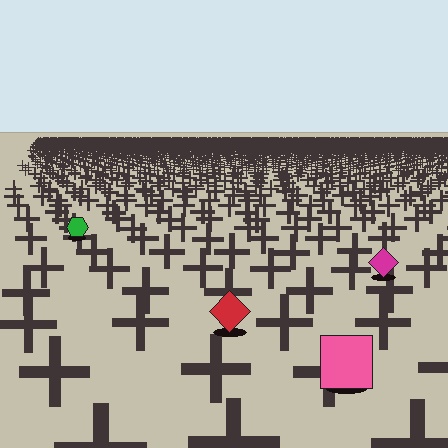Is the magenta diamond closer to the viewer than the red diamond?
No. The red diamond is closer — you can tell from the texture gradient: the ground texture is coarser near it.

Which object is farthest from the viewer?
The green hexagon is farthest from the viewer. It appears smaller and the ground texture around it is denser.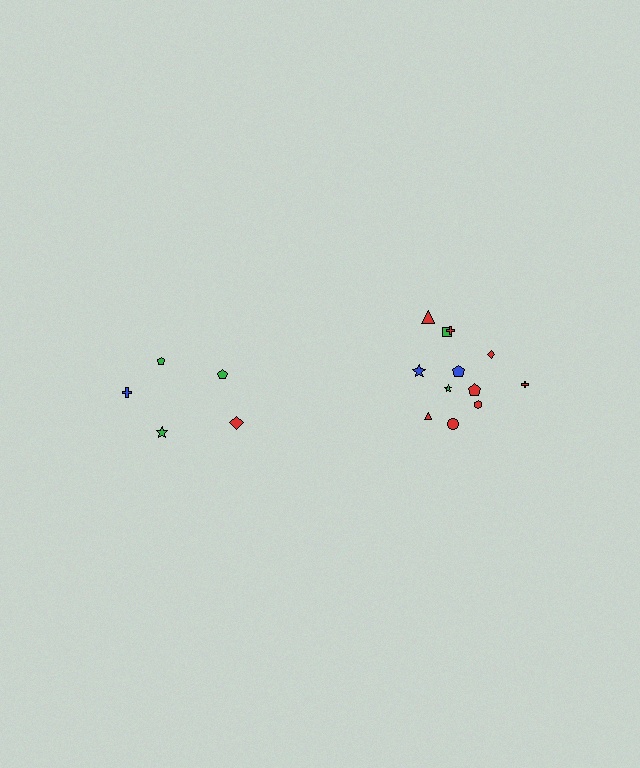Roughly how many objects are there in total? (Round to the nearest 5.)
Roughly 15 objects in total.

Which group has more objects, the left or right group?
The right group.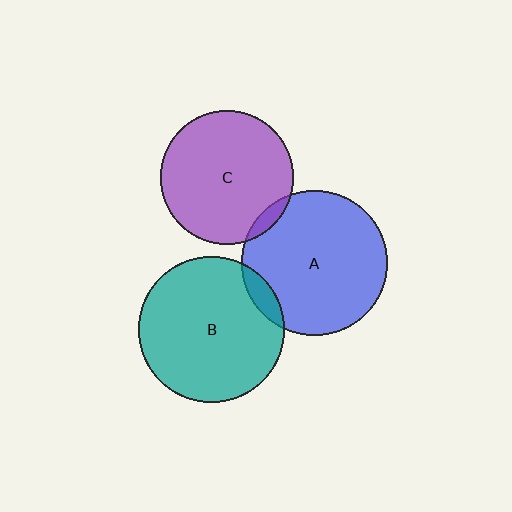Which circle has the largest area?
Circle B (teal).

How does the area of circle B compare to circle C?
Approximately 1.2 times.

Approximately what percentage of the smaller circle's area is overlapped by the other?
Approximately 5%.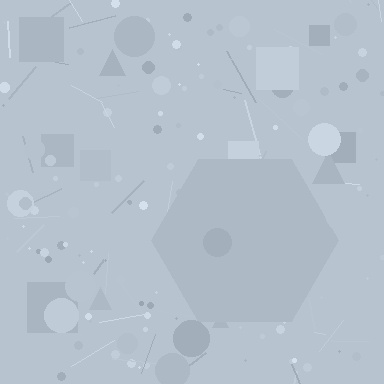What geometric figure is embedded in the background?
A hexagon is embedded in the background.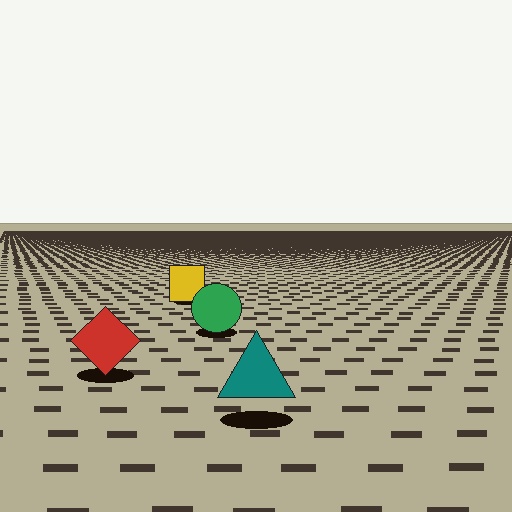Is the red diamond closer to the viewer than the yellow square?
Yes. The red diamond is closer — you can tell from the texture gradient: the ground texture is coarser near it.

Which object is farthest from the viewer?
The yellow square is farthest from the viewer. It appears smaller and the ground texture around it is denser.